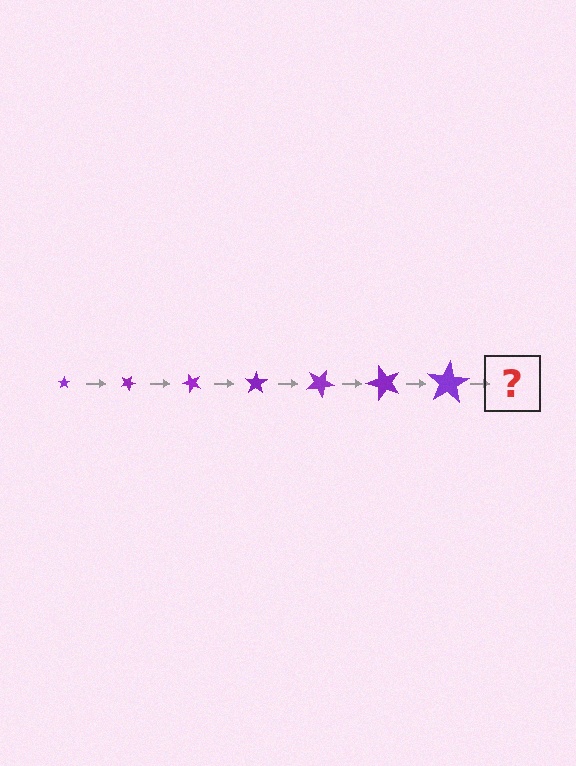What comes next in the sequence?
The next element should be a star, larger than the previous one and rotated 175 degrees from the start.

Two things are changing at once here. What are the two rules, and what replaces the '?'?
The two rules are that the star grows larger each step and it rotates 25 degrees each step. The '?' should be a star, larger than the previous one and rotated 175 degrees from the start.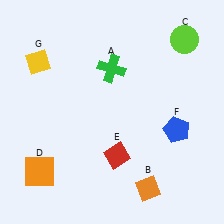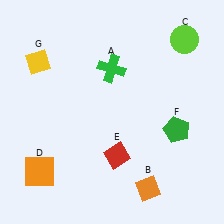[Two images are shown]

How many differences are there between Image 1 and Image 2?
There is 1 difference between the two images.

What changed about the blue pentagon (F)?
In Image 1, F is blue. In Image 2, it changed to green.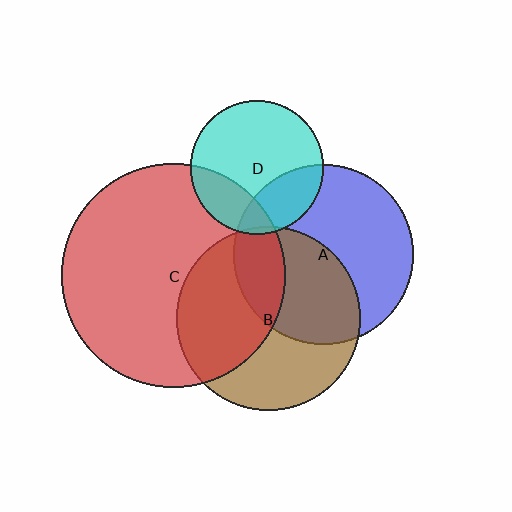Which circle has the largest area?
Circle C (red).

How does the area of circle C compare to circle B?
Approximately 1.5 times.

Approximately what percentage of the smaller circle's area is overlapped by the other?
Approximately 25%.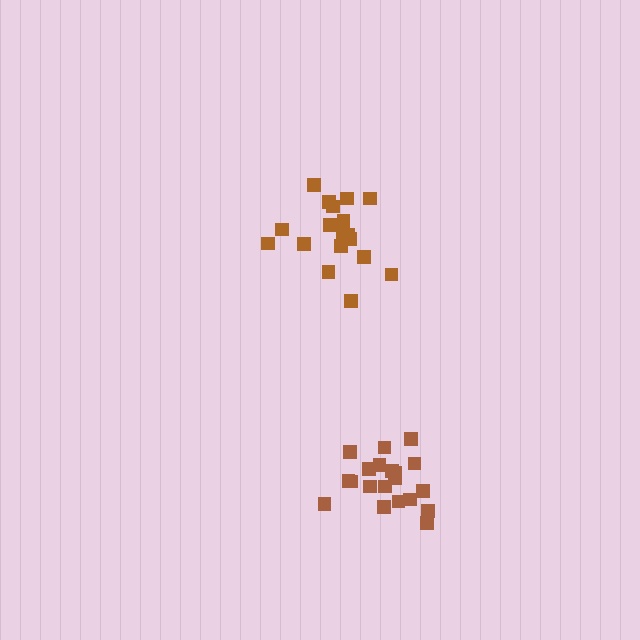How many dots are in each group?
Group 1: 19 dots, Group 2: 20 dots (39 total).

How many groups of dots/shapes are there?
There are 2 groups.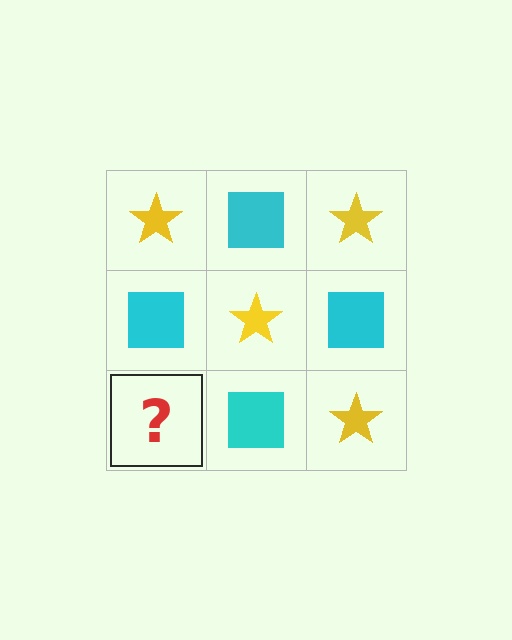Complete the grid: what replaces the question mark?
The question mark should be replaced with a yellow star.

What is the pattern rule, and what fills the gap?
The rule is that it alternates yellow star and cyan square in a checkerboard pattern. The gap should be filled with a yellow star.